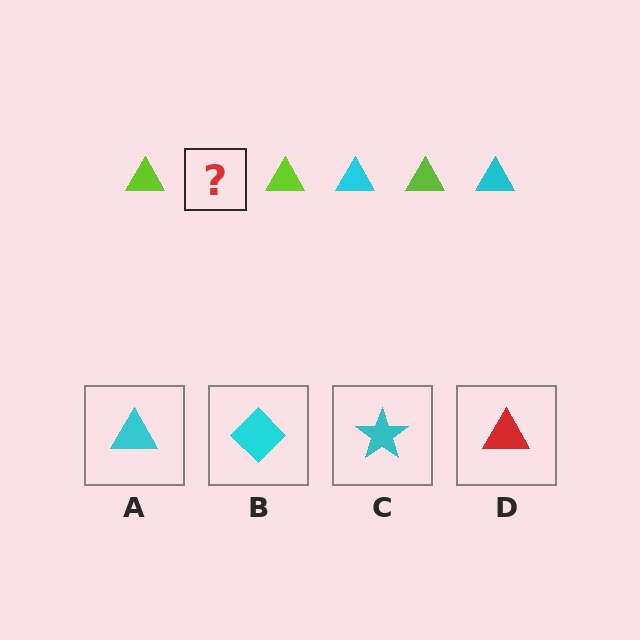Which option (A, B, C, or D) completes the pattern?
A.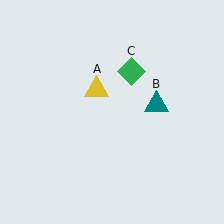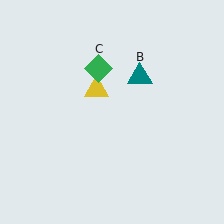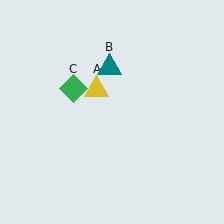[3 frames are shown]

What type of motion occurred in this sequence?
The teal triangle (object B), green diamond (object C) rotated counterclockwise around the center of the scene.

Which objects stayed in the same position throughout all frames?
Yellow triangle (object A) remained stationary.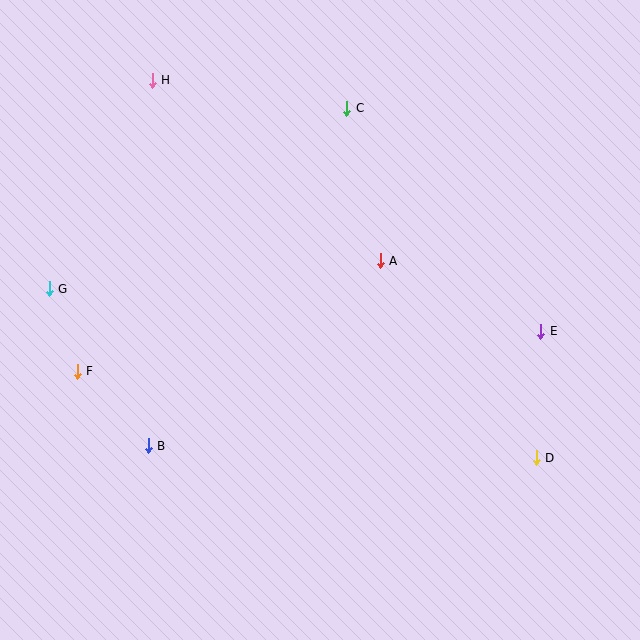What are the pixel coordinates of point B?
Point B is at (148, 446).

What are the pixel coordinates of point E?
Point E is at (541, 331).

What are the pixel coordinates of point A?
Point A is at (380, 261).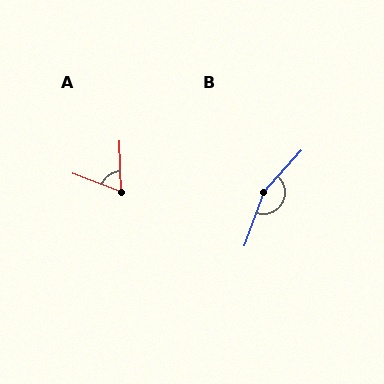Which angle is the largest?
B, at approximately 158 degrees.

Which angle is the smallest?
A, at approximately 67 degrees.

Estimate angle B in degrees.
Approximately 158 degrees.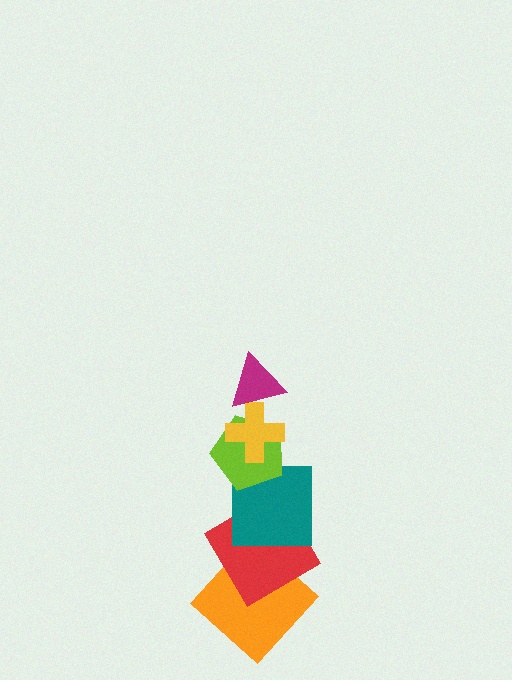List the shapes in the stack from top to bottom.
From top to bottom: the magenta triangle, the yellow cross, the lime pentagon, the teal square, the red diamond, the orange diamond.